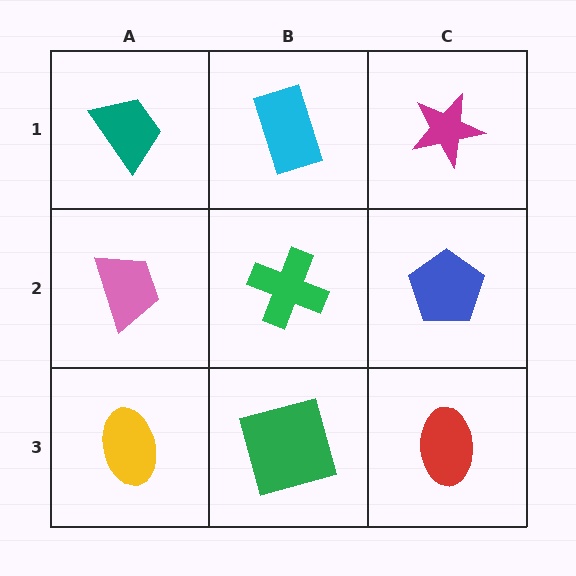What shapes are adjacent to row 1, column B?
A green cross (row 2, column B), a teal trapezoid (row 1, column A), a magenta star (row 1, column C).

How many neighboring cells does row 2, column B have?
4.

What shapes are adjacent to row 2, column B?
A cyan rectangle (row 1, column B), a green square (row 3, column B), a pink trapezoid (row 2, column A), a blue pentagon (row 2, column C).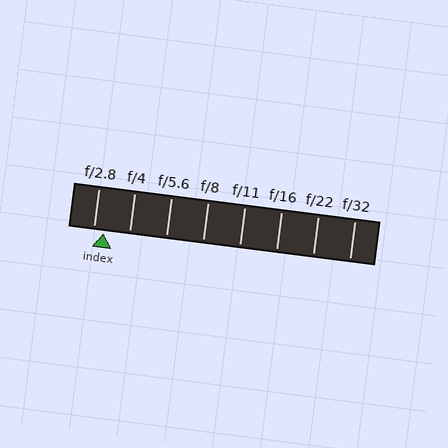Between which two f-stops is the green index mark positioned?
The index mark is between f/2.8 and f/4.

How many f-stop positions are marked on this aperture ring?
There are 8 f-stop positions marked.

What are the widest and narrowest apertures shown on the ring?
The widest aperture shown is f/2.8 and the narrowest is f/32.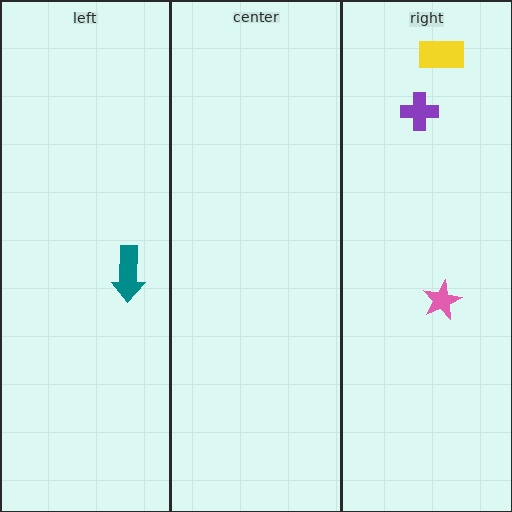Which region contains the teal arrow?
The left region.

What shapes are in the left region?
The teal arrow.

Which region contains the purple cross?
The right region.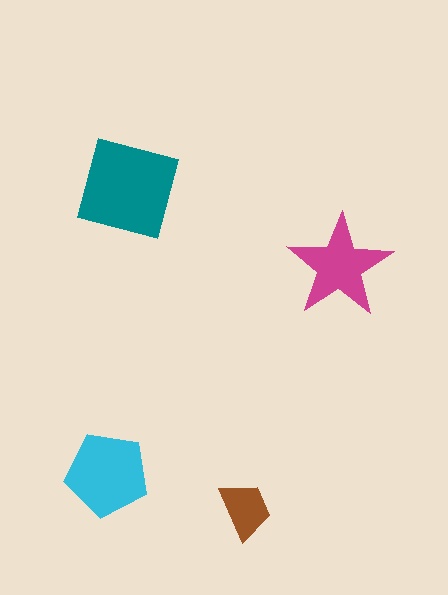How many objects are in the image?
There are 4 objects in the image.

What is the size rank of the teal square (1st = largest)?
1st.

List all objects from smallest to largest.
The brown trapezoid, the magenta star, the cyan pentagon, the teal square.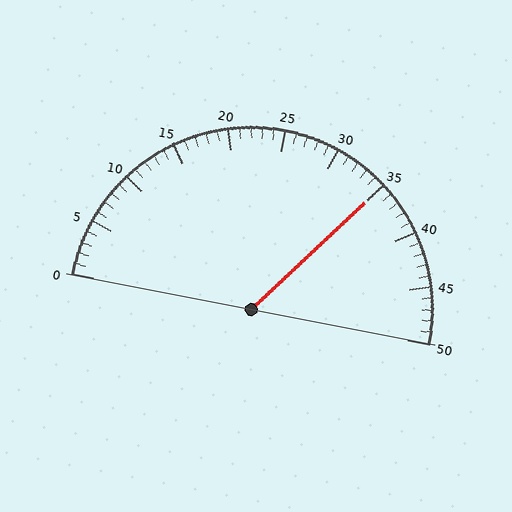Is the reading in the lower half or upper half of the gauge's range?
The reading is in the upper half of the range (0 to 50).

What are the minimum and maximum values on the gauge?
The gauge ranges from 0 to 50.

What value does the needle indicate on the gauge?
The needle indicates approximately 35.